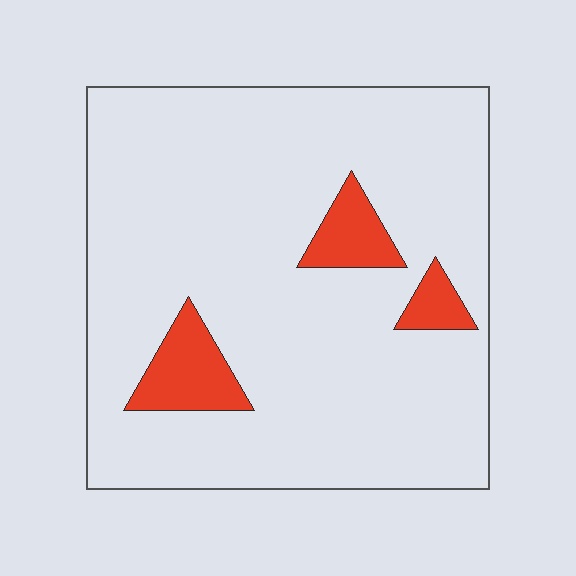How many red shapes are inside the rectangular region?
3.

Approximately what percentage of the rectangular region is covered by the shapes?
Approximately 10%.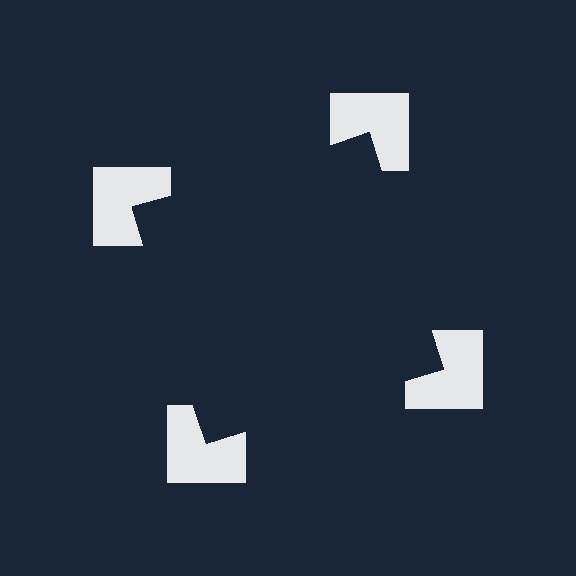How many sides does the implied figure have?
4 sides.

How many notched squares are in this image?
There are 4 — one at each vertex of the illusory square.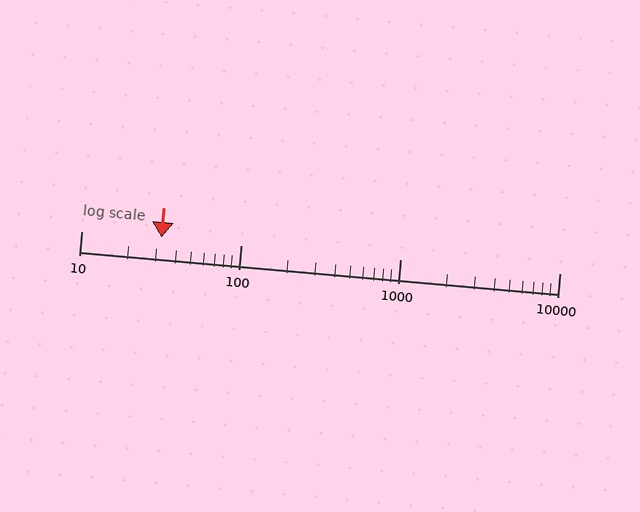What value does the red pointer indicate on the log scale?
The pointer indicates approximately 32.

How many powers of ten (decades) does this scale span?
The scale spans 3 decades, from 10 to 10000.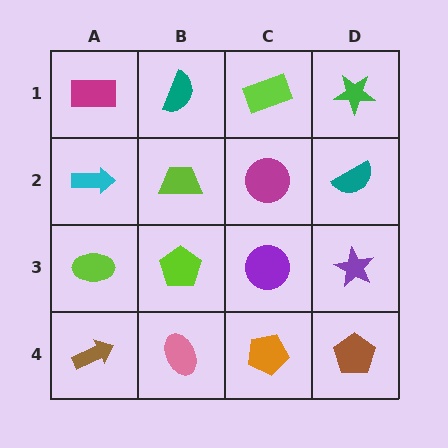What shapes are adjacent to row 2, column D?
A green star (row 1, column D), a purple star (row 3, column D), a magenta circle (row 2, column C).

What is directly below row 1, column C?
A magenta circle.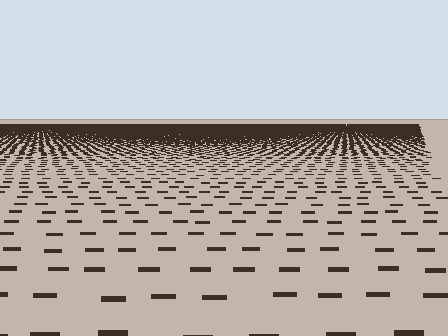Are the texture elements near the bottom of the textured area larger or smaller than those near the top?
Larger. Near the bottom, elements are closer to the viewer and appear at a bigger on-screen size.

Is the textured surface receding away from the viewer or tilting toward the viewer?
The surface is receding away from the viewer. Texture elements get smaller and denser toward the top.